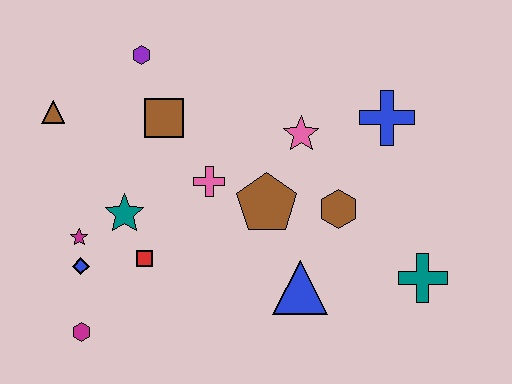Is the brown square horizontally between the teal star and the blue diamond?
No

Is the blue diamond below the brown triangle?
Yes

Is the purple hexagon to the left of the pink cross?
Yes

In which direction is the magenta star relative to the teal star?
The magenta star is to the left of the teal star.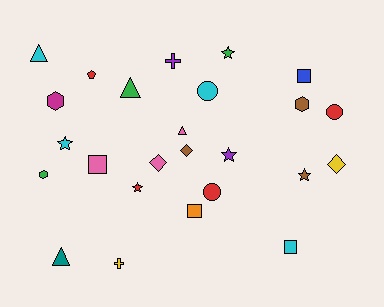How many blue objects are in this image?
There is 1 blue object.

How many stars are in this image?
There are 5 stars.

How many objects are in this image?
There are 25 objects.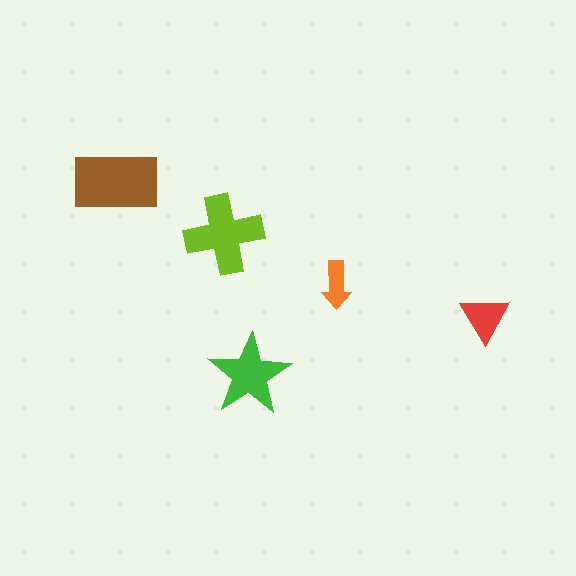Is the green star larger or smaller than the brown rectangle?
Smaller.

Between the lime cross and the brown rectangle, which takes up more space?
The brown rectangle.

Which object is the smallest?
The orange arrow.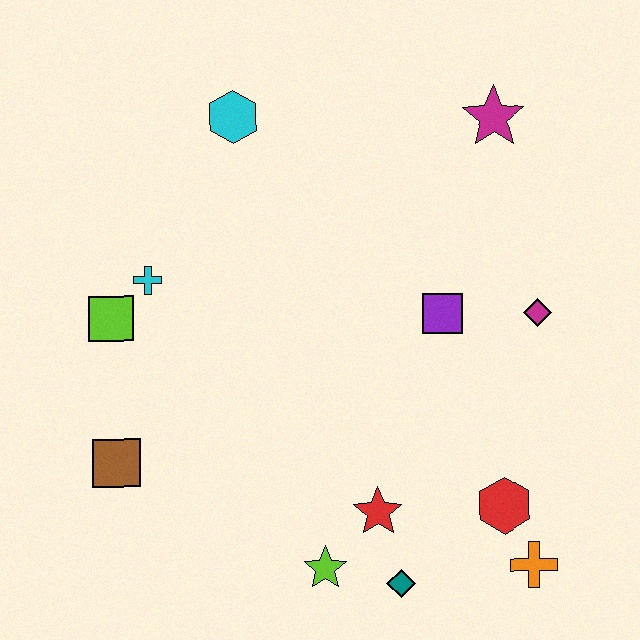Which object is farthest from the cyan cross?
The orange cross is farthest from the cyan cross.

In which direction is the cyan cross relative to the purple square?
The cyan cross is to the left of the purple square.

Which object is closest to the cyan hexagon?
The cyan cross is closest to the cyan hexagon.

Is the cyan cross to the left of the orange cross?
Yes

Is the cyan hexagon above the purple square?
Yes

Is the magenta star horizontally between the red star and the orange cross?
Yes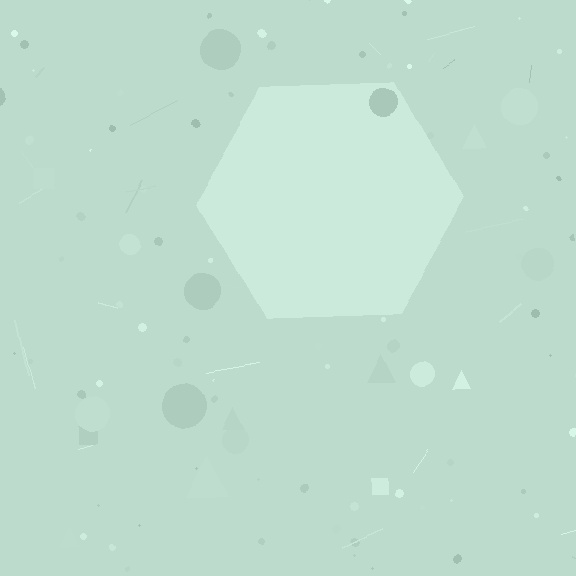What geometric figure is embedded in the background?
A hexagon is embedded in the background.